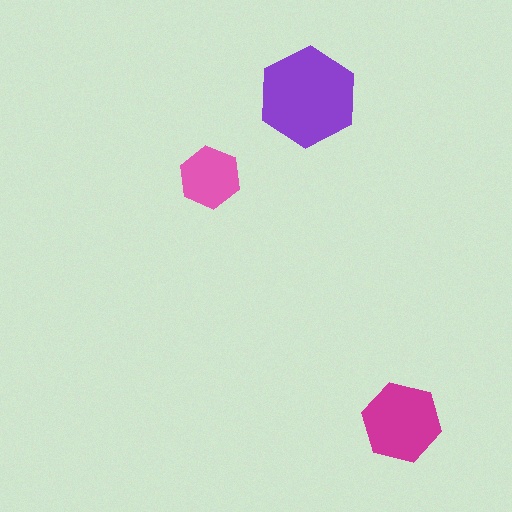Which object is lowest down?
The magenta hexagon is bottommost.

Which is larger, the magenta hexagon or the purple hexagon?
The purple one.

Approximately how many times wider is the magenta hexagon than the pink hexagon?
About 1.5 times wider.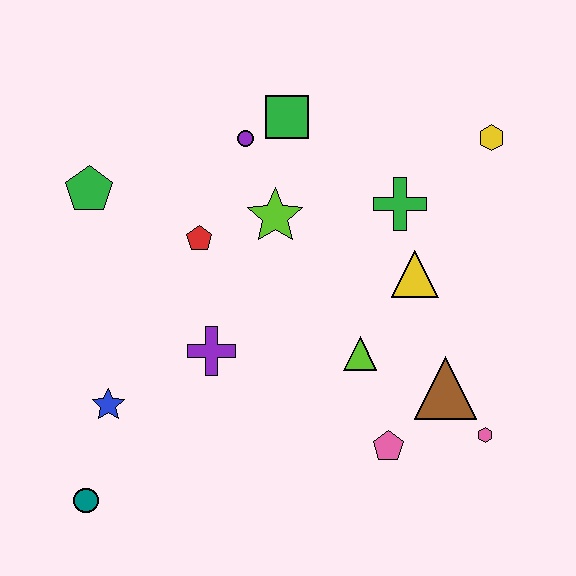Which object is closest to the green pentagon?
The red pentagon is closest to the green pentagon.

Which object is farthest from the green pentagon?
The pink hexagon is farthest from the green pentagon.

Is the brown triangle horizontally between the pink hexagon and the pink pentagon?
Yes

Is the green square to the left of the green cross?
Yes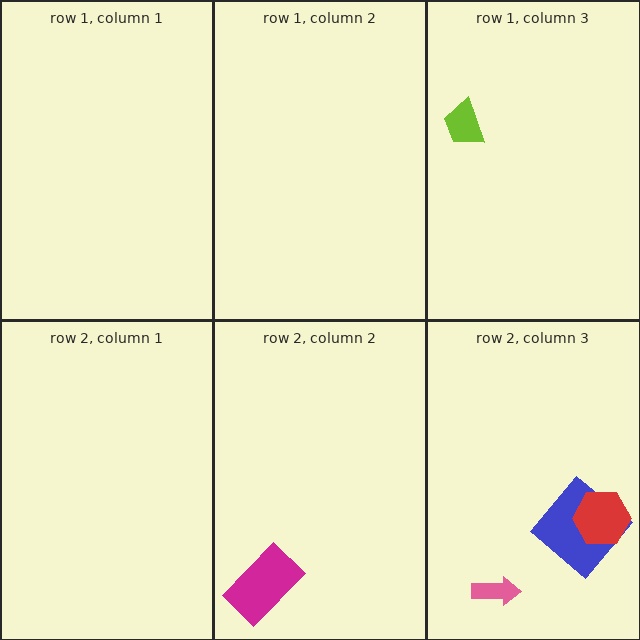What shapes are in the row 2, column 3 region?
The blue diamond, the red hexagon, the pink arrow.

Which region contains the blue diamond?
The row 2, column 3 region.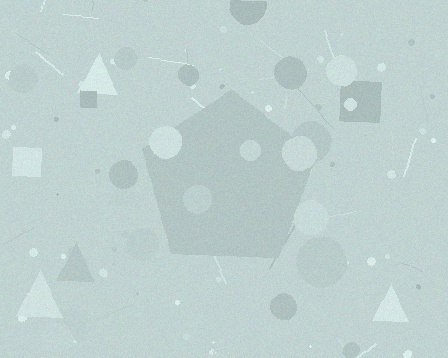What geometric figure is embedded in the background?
A pentagon is embedded in the background.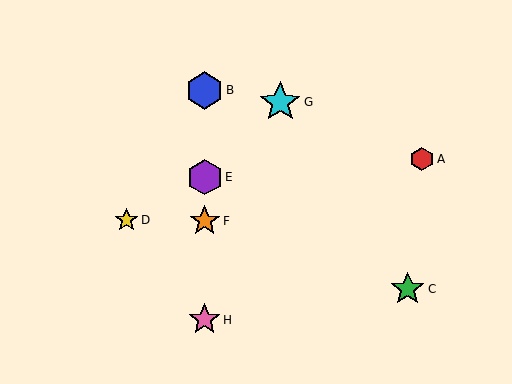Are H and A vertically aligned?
No, H is at x≈205 and A is at x≈422.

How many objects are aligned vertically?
4 objects (B, E, F, H) are aligned vertically.